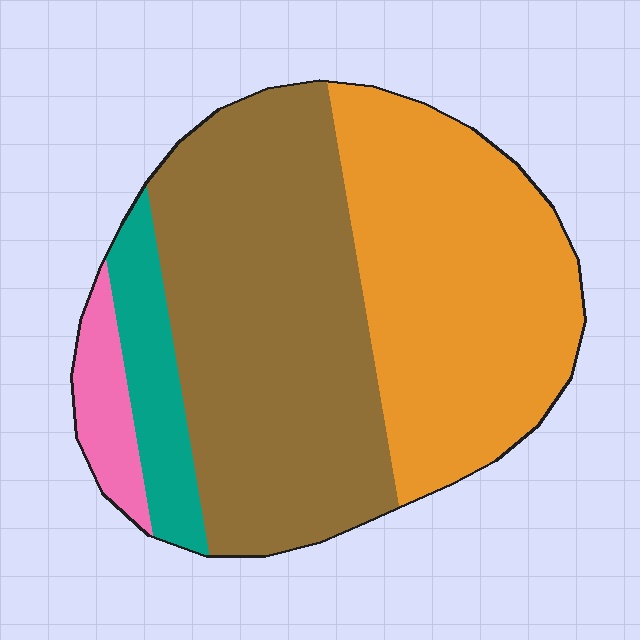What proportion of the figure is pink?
Pink covers about 5% of the figure.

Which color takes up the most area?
Brown, at roughly 45%.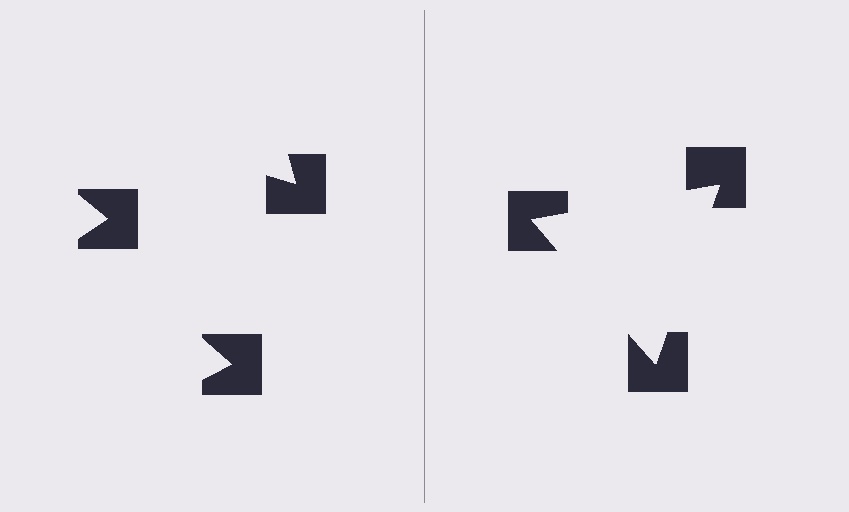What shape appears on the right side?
An illusory triangle.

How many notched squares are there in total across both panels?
6 — 3 on each side.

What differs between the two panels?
The notched squares are positioned identically on both sides; only the wedge orientations differ. On the right they align to a triangle; on the left they are misaligned.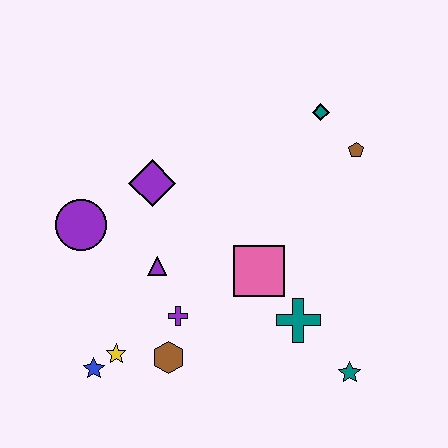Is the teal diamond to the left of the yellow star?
No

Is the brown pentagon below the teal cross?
No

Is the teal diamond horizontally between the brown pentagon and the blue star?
Yes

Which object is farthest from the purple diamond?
The teal star is farthest from the purple diamond.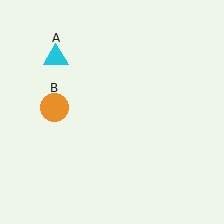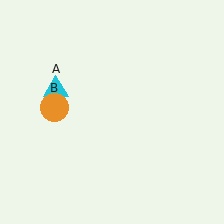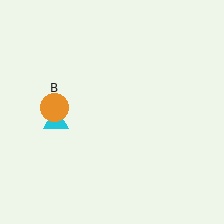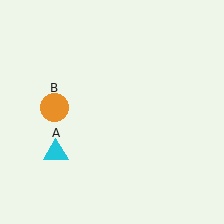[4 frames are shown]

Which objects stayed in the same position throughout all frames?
Orange circle (object B) remained stationary.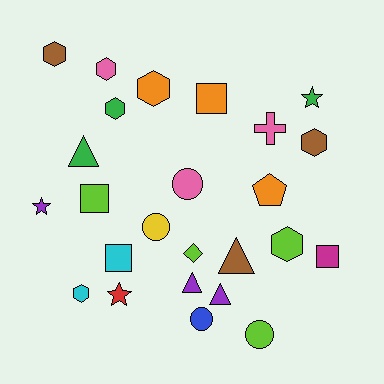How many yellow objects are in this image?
There is 1 yellow object.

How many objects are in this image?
There are 25 objects.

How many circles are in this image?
There are 4 circles.